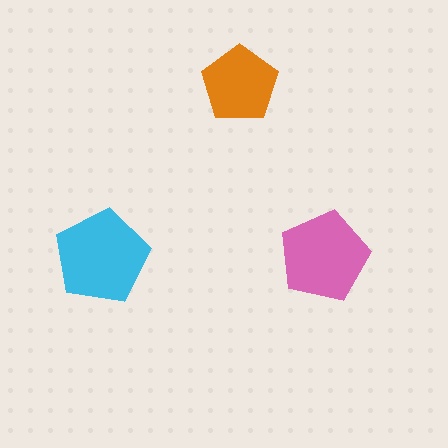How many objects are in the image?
There are 3 objects in the image.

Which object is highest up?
The orange pentagon is topmost.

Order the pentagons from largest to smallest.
the cyan one, the pink one, the orange one.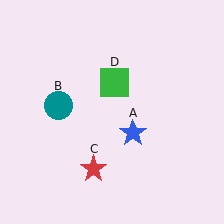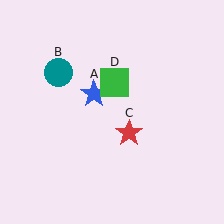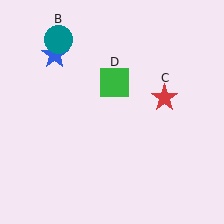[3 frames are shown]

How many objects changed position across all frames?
3 objects changed position: blue star (object A), teal circle (object B), red star (object C).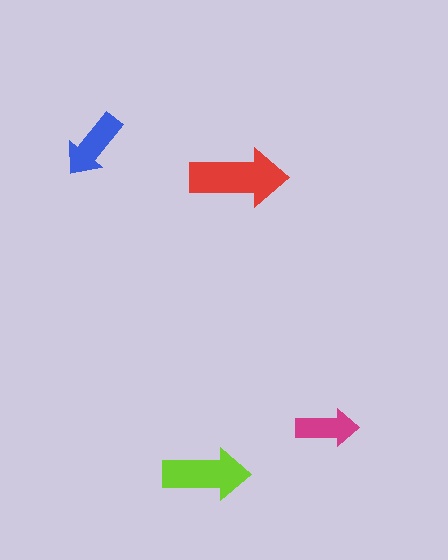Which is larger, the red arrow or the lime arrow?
The red one.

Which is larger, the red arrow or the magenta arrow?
The red one.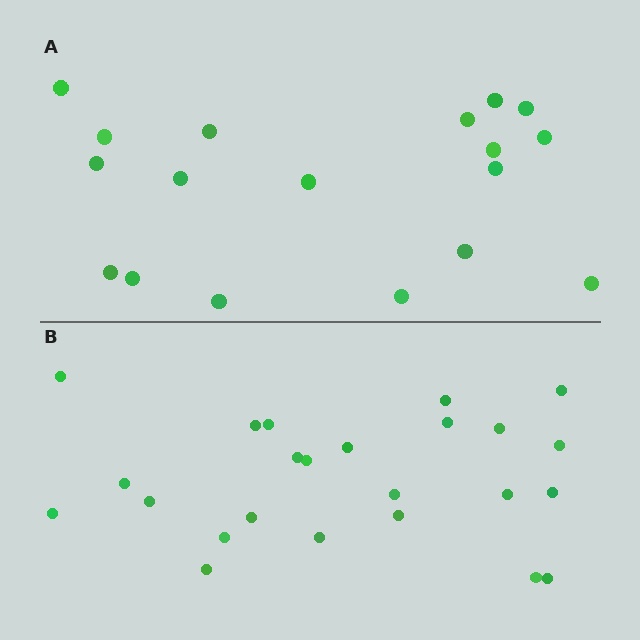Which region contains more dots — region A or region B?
Region B (the bottom region) has more dots.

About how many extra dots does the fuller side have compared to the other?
Region B has about 6 more dots than region A.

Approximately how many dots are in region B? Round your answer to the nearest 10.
About 20 dots. (The exact count is 24, which rounds to 20.)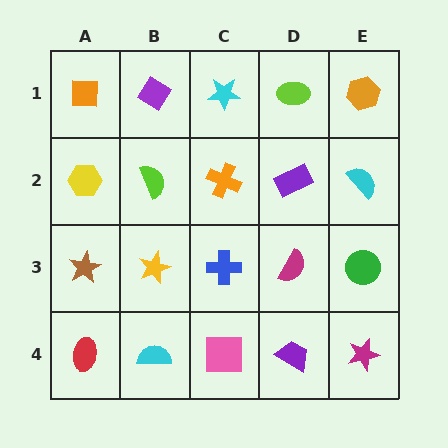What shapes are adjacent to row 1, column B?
A lime semicircle (row 2, column B), an orange square (row 1, column A), a cyan star (row 1, column C).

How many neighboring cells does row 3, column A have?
3.